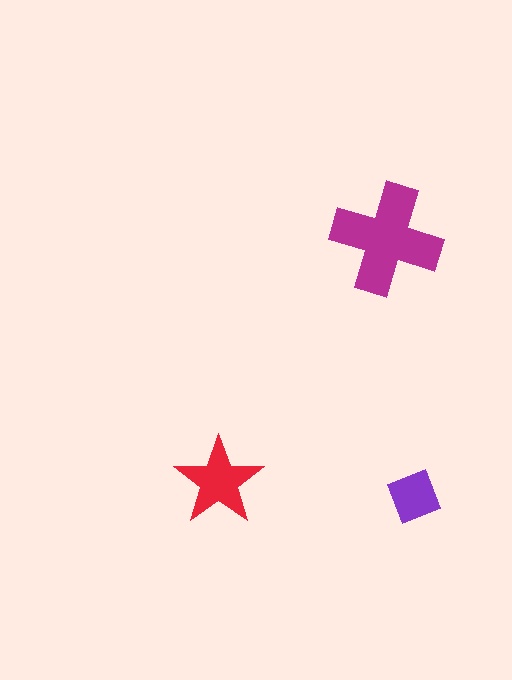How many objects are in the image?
There are 3 objects in the image.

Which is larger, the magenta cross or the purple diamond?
The magenta cross.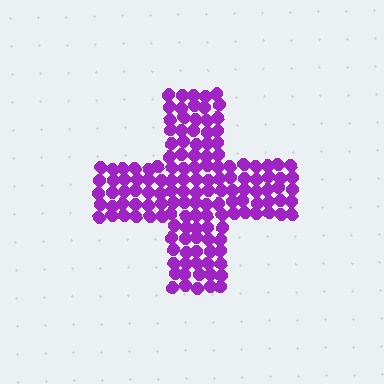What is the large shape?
The large shape is a cross.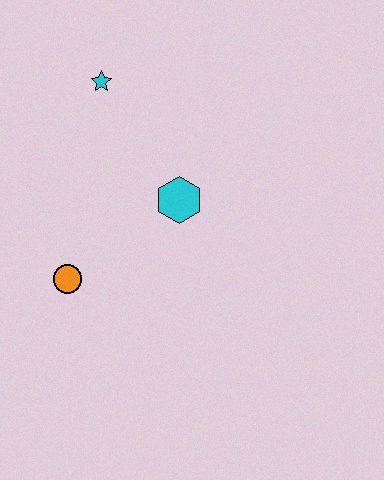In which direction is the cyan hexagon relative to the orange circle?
The cyan hexagon is to the right of the orange circle.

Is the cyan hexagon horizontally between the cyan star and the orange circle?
No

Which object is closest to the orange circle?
The cyan hexagon is closest to the orange circle.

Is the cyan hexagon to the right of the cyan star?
Yes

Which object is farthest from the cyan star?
The orange circle is farthest from the cyan star.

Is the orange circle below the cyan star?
Yes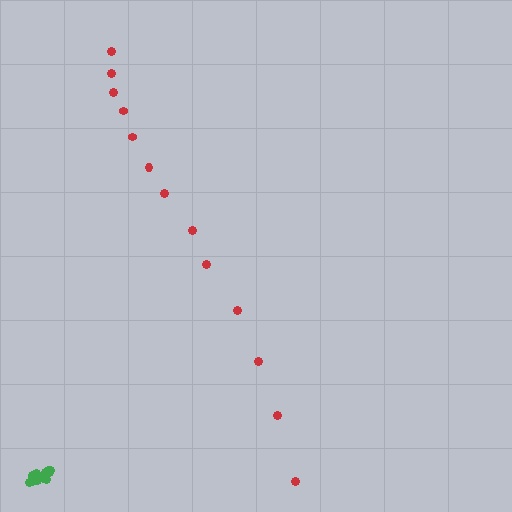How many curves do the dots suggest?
There are 2 distinct paths.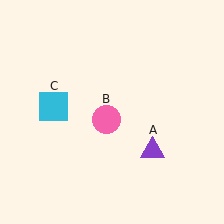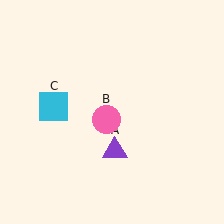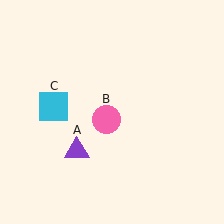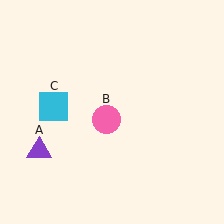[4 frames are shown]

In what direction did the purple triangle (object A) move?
The purple triangle (object A) moved left.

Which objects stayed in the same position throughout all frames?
Pink circle (object B) and cyan square (object C) remained stationary.